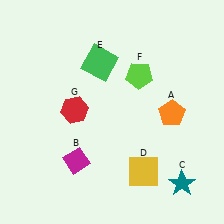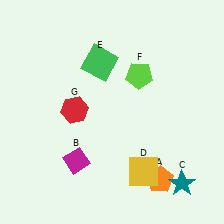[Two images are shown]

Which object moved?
The orange pentagon (A) moved down.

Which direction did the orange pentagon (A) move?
The orange pentagon (A) moved down.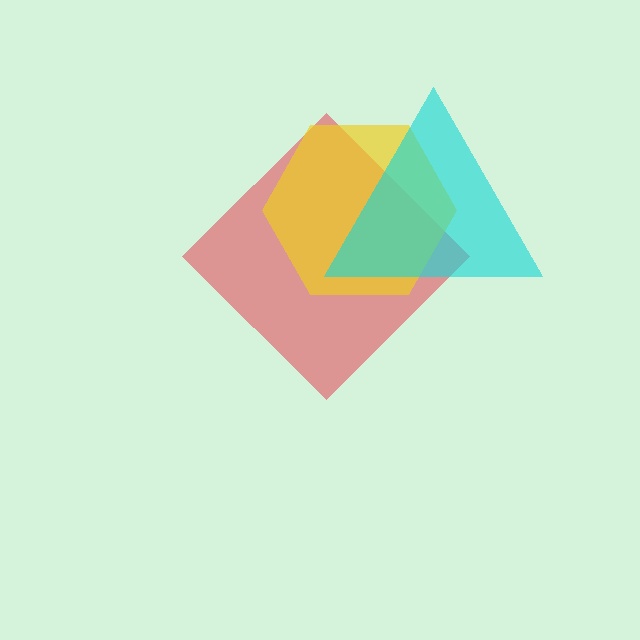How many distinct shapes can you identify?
There are 3 distinct shapes: a red diamond, a yellow hexagon, a cyan triangle.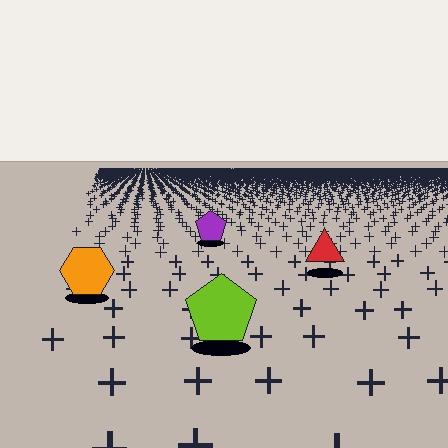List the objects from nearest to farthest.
From nearest to farthest: the lime pentagon, the orange hexagon, the red triangle, the purple pentagon.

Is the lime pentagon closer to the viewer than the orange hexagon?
Yes. The lime pentagon is closer — you can tell from the texture gradient: the ground texture is coarser near it.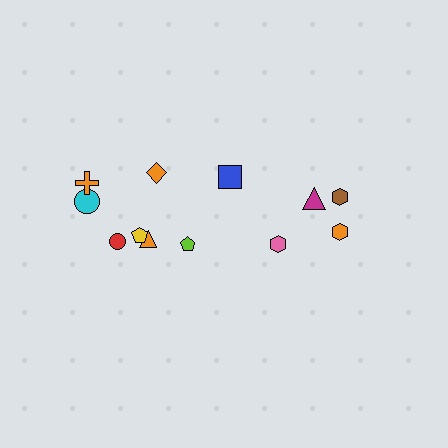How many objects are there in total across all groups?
There are 12 objects.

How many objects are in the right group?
There are 5 objects.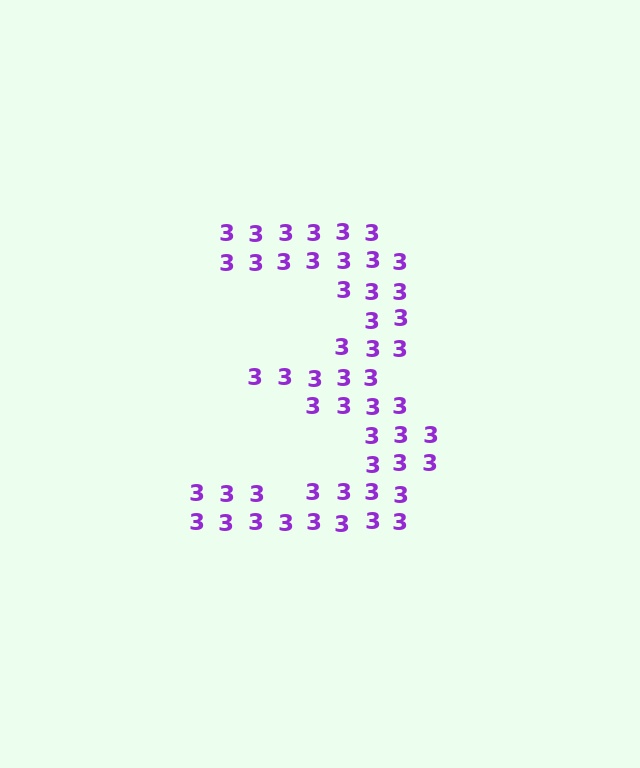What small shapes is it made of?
It is made of small digit 3's.